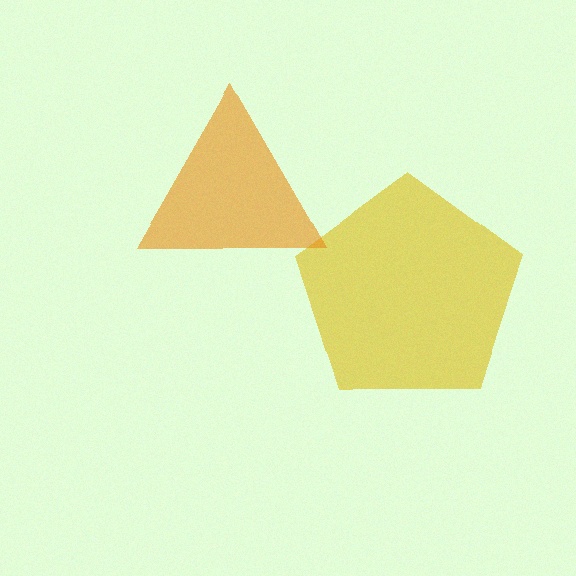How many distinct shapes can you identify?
There are 2 distinct shapes: a yellow pentagon, an orange triangle.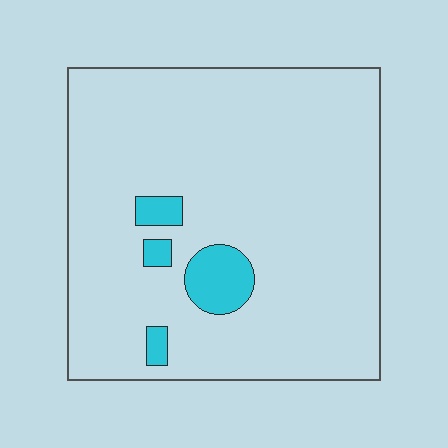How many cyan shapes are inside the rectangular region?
4.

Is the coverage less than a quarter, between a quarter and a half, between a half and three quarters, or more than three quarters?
Less than a quarter.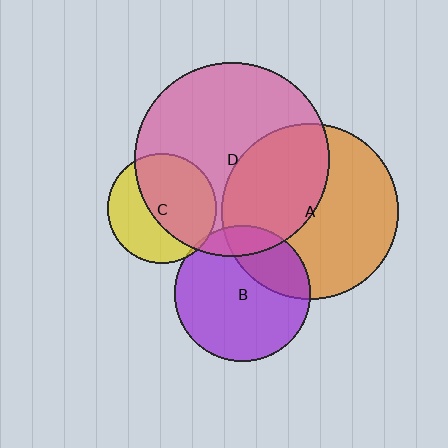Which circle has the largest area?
Circle D (pink).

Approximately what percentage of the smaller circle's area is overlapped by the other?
Approximately 15%.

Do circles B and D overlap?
Yes.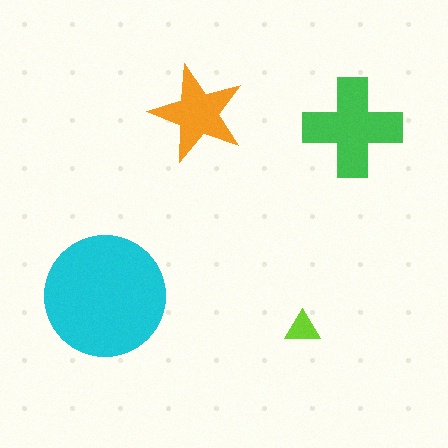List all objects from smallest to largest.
The lime triangle, the orange star, the green cross, the cyan circle.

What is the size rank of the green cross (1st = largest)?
2nd.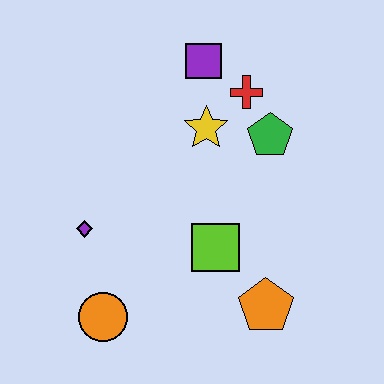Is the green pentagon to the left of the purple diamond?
No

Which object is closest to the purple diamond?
The orange circle is closest to the purple diamond.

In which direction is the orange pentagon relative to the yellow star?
The orange pentagon is below the yellow star.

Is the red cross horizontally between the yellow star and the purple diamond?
No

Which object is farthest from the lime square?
The purple square is farthest from the lime square.